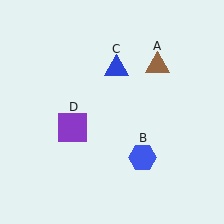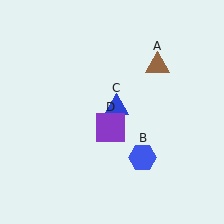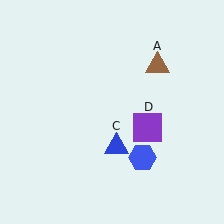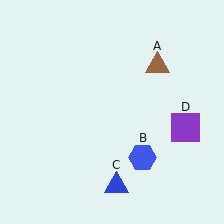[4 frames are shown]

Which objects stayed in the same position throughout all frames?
Brown triangle (object A) and blue hexagon (object B) remained stationary.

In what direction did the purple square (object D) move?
The purple square (object D) moved right.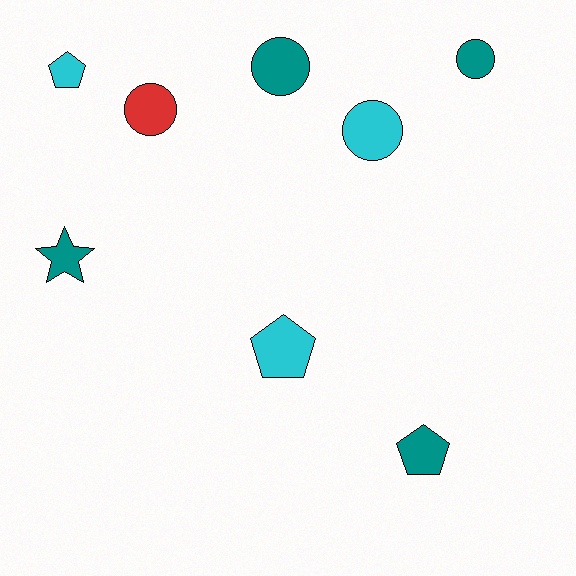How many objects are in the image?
There are 8 objects.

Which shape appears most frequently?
Circle, with 4 objects.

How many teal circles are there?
There are 2 teal circles.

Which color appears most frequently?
Teal, with 4 objects.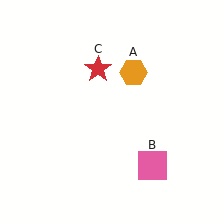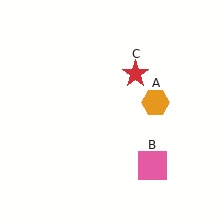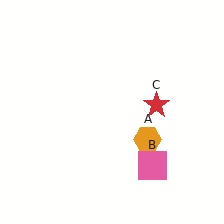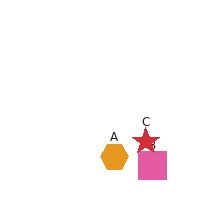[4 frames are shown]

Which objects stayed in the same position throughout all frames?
Pink square (object B) remained stationary.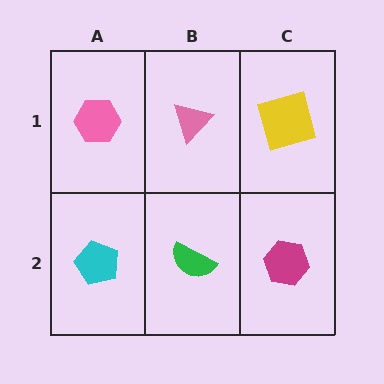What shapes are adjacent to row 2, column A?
A pink hexagon (row 1, column A), a green semicircle (row 2, column B).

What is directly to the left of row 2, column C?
A green semicircle.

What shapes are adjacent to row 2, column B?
A pink triangle (row 1, column B), a cyan pentagon (row 2, column A), a magenta hexagon (row 2, column C).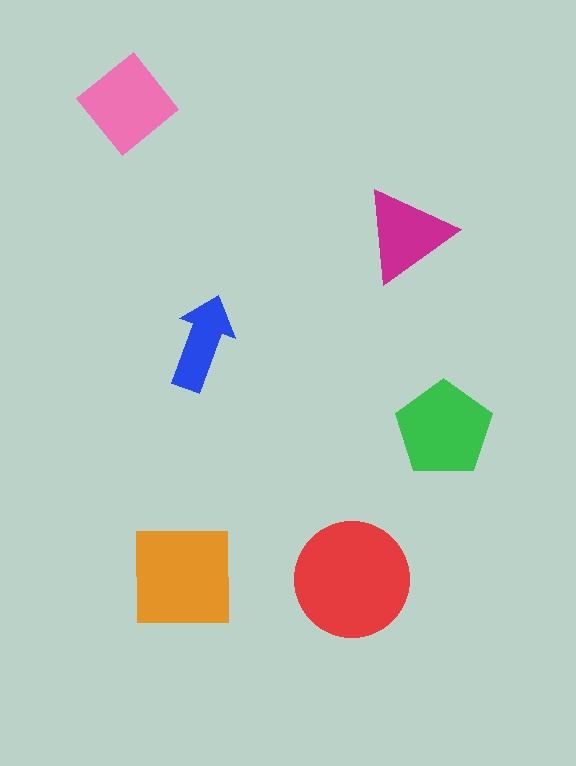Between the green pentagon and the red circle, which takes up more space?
The red circle.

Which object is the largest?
The red circle.